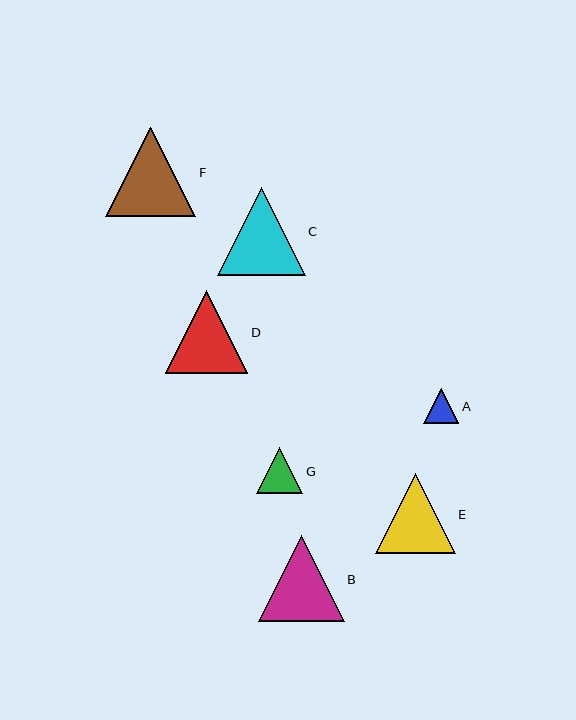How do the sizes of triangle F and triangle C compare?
Triangle F and triangle C are approximately the same size.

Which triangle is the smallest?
Triangle A is the smallest with a size of approximately 35 pixels.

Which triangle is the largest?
Triangle F is the largest with a size of approximately 90 pixels.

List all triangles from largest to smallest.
From largest to smallest: F, C, B, D, E, G, A.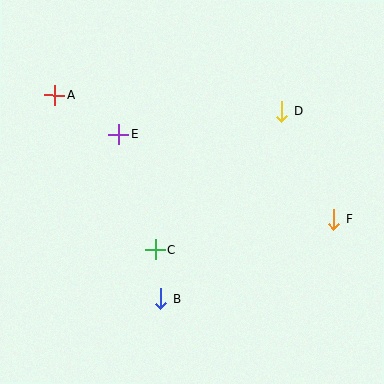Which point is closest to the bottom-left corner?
Point B is closest to the bottom-left corner.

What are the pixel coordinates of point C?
Point C is at (156, 250).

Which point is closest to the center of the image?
Point C at (156, 250) is closest to the center.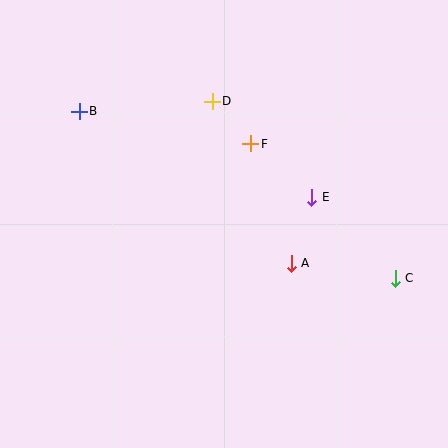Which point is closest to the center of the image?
Point A at (291, 263) is closest to the center.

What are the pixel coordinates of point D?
Point D is at (212, 101).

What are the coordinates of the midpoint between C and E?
The midpoint between C and E is at (353, 238).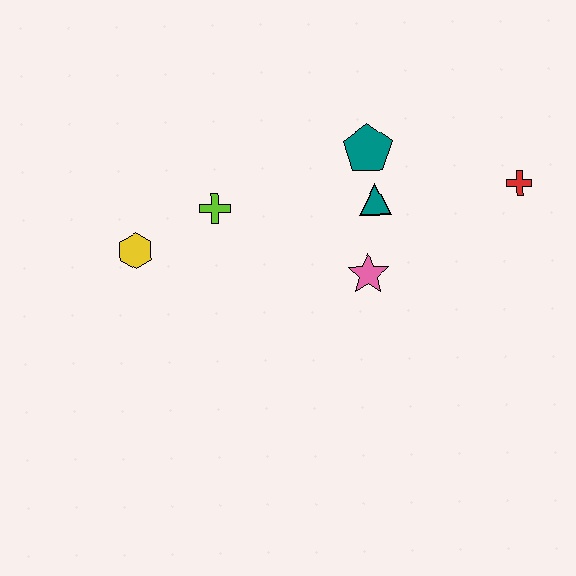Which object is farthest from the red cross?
The yellow hexagon is farthest from the red cross.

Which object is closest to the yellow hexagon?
The lime cross is closest to the yellow hexagon.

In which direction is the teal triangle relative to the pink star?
The teal triangle is above the pink star.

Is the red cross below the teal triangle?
No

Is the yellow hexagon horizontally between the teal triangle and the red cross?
No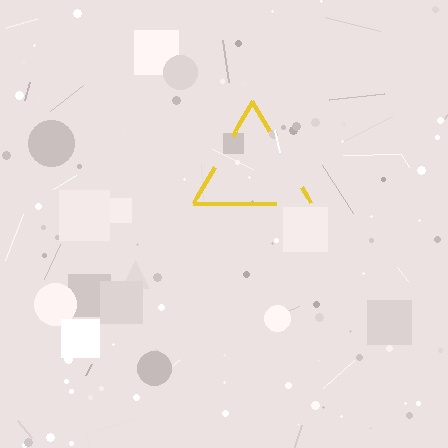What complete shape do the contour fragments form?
The contour fragments form a triangle.